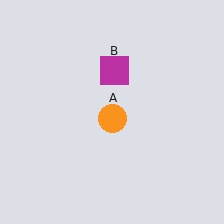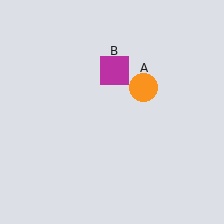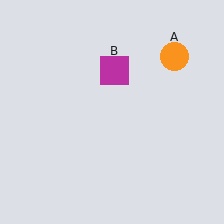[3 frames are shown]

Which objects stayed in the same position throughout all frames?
Magenta square (object B) remained stationary.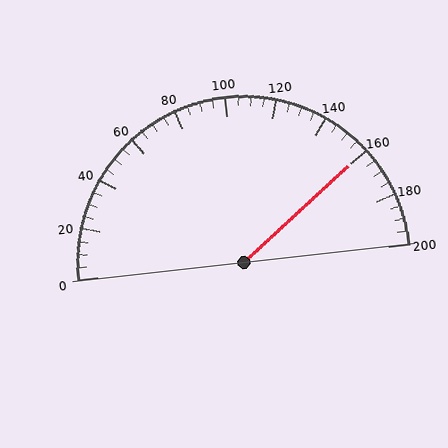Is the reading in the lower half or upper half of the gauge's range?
The reading is in the upper half of the range (0 to 200).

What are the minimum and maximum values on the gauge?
The gauge ranges from 0 to 200.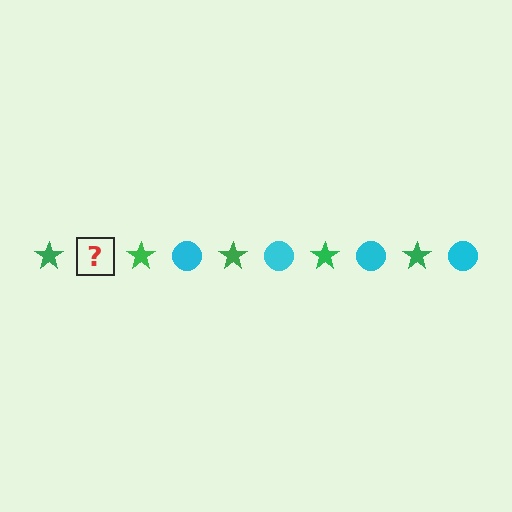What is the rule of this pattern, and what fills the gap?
The rule is that the pattern alternates between green star and cyan circle. The gap should be filled with a cyan circle.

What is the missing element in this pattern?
The missing element is a cyan circle.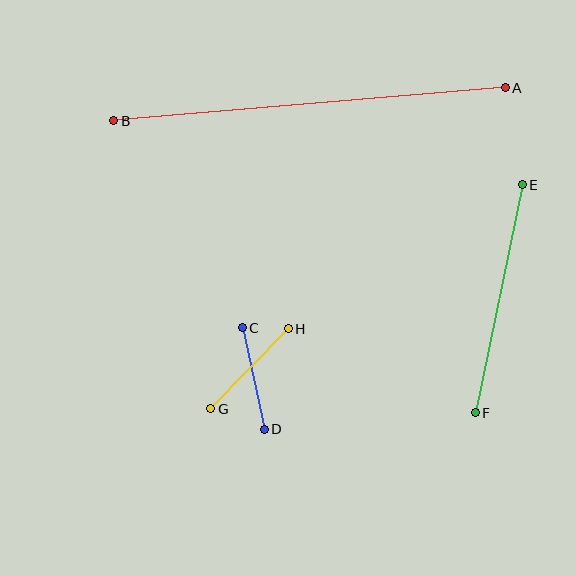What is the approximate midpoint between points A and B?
The midpoint is at approximately (309, 104) pixels.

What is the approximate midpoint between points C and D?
The midpoint is at approximately (253, 378) pixels.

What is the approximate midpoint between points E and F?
The midpoint is at approximately (499, 299) pixels.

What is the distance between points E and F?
The distance is approximately 233 pixels.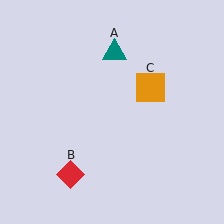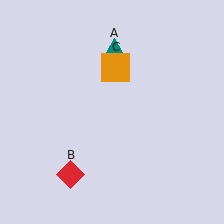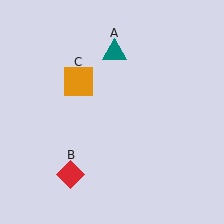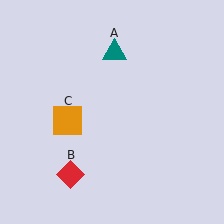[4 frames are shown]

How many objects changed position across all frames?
1 object changed position: orange square (object C).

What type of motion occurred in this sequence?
The orange square (object C) rotated counterclockwise around the center of the scene.